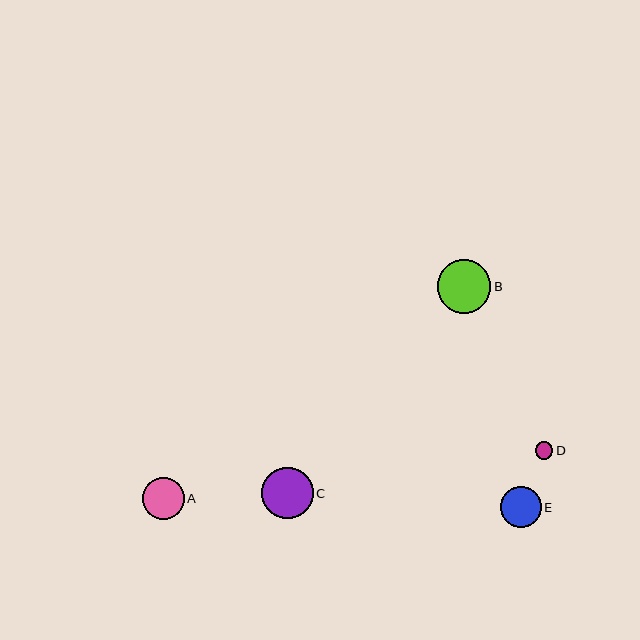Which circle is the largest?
Circle B is the largest with a size of approximately 54 pixels.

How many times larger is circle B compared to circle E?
Circle B is approximately 1.3 times the size of circle E.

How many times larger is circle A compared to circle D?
Circle A is approximately 2.4 times the size of circle D.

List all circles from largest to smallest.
From largest to smallest: B, C, A, E, D.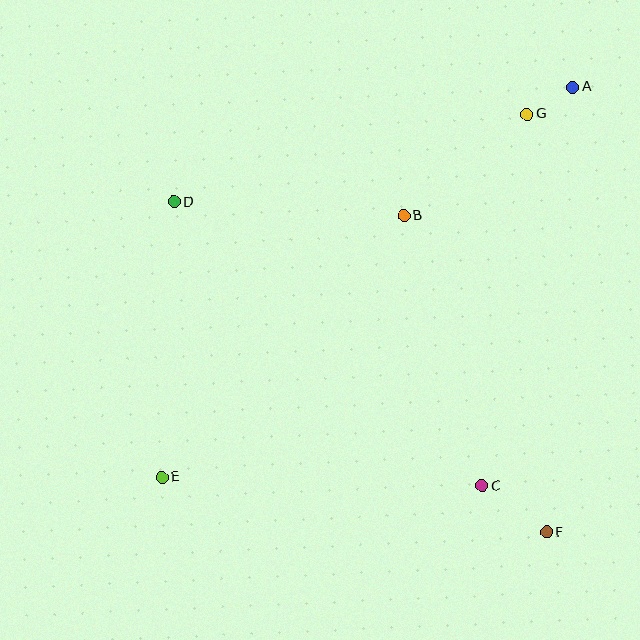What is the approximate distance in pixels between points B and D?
The distance between B and D is approximately 230 pixels.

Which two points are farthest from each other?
Points A and E are farthest from each other.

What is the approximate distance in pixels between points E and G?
The distance between E and G is approximately 515 pixels.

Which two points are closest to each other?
Points A and G are closest to each other.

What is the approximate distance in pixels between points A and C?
The distance between A and C is approximately 409 pixels.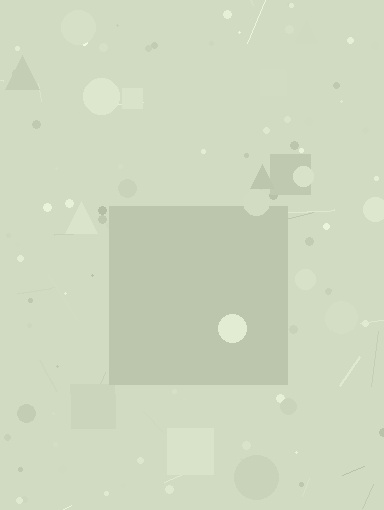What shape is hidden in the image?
A square is hidden in the image.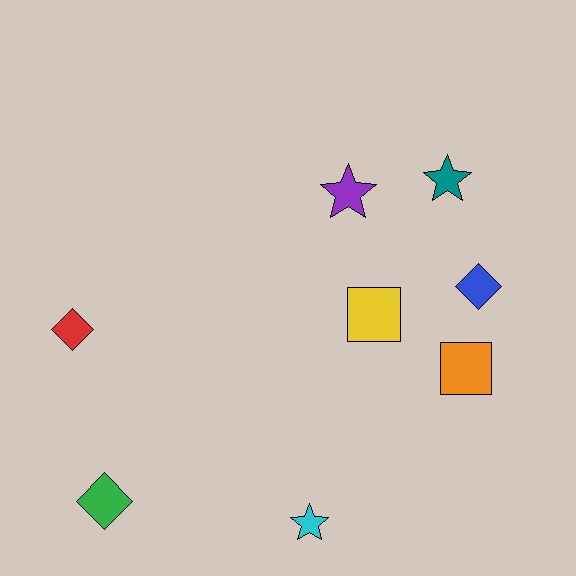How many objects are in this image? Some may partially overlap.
There are 8 objects.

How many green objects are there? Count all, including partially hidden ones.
There is 1 green object.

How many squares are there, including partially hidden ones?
There are 2 squares.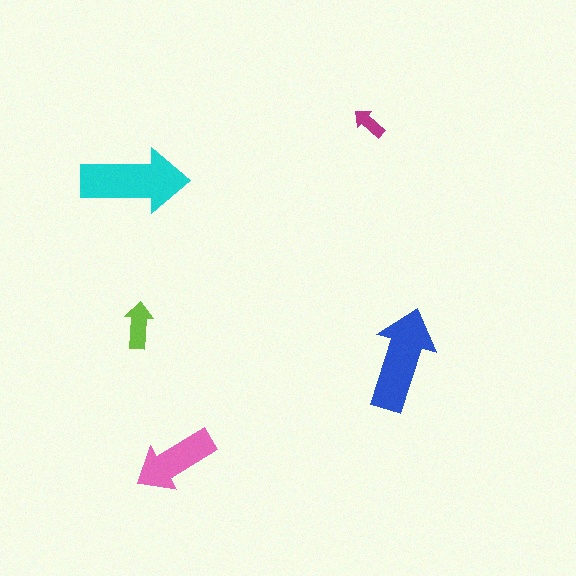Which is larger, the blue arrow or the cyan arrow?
The cyan one.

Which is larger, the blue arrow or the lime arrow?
The blue one.